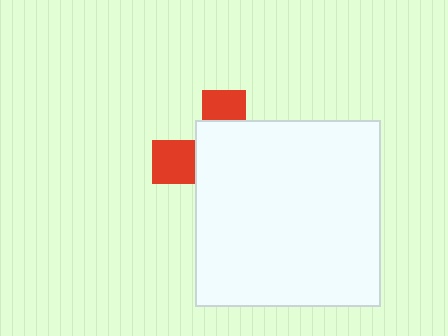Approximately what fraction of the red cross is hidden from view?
Roughly 70% of the red cross is hidden behind the white square.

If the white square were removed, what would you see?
You would see the complete red cross.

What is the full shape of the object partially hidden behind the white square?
The partially hidden object is a red cross.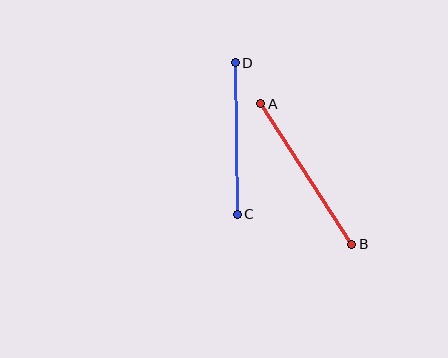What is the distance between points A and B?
The distance is approximately 167 pixels.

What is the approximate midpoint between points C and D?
The midpoint is at approximately (236, 138) pixels.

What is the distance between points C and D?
The distance is approximately 151 pixels.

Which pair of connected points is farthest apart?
Points A and B are farthest apart.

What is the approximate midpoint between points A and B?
The midpoint is at approximately (306, 174) pixels.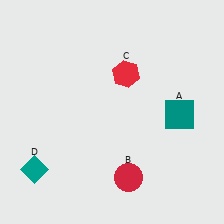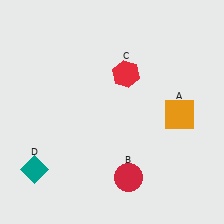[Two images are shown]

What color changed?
The square (A) changed from teal in Image 1 to orange in Image 2.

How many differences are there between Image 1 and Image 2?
There is 1 difference between the two images.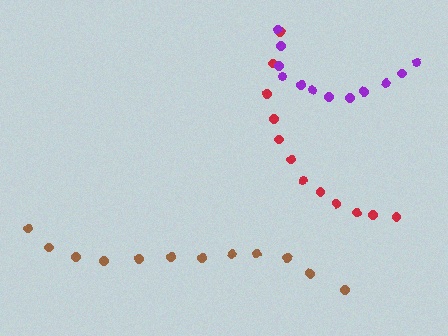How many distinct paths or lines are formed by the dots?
There are 3 distinct paths.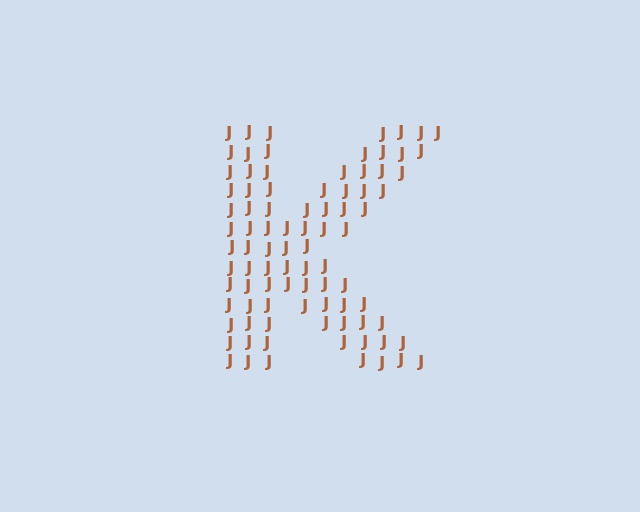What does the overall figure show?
The overall figure shows the letter K.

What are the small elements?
The small elements are letter J's.